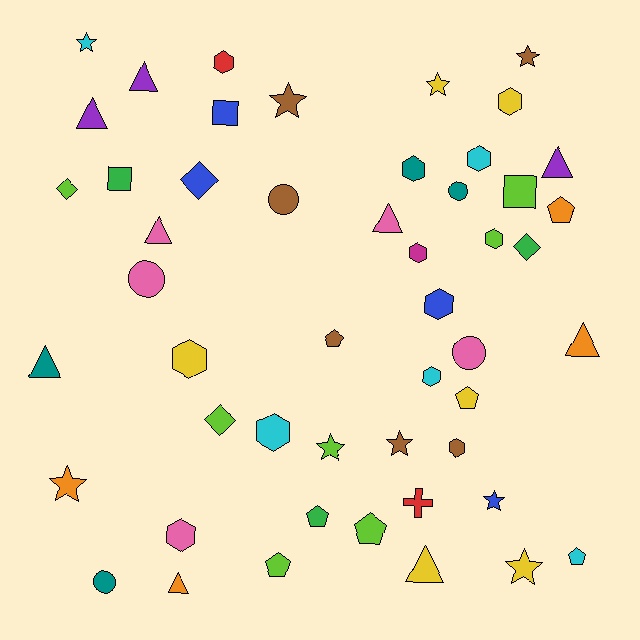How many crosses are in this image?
There is 1 cross.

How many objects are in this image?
There are 50 objects.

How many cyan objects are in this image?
There are 5 cyan objects.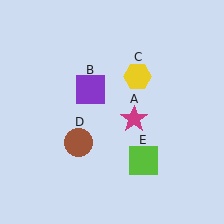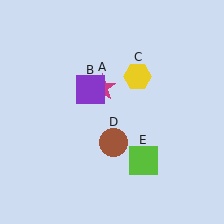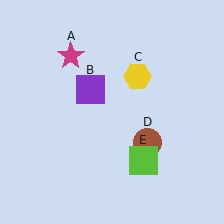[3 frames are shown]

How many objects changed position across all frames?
2 objects changed position: magenta star (object A), brown circle (object D).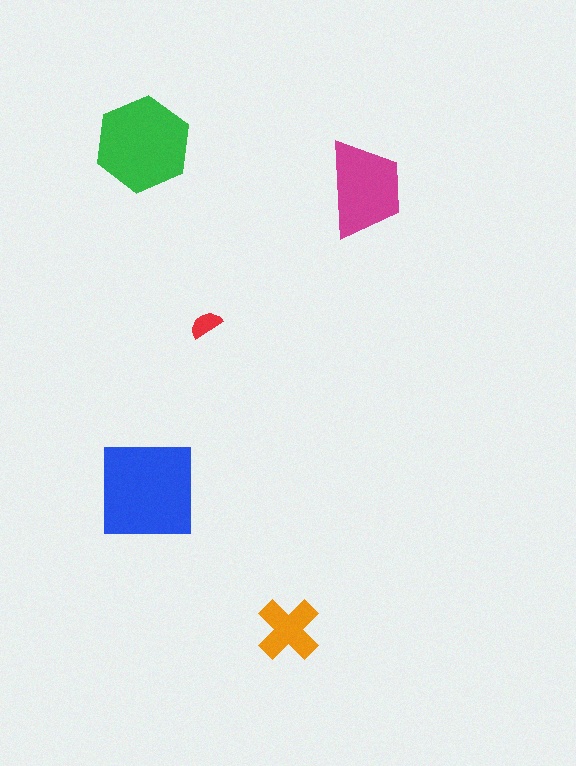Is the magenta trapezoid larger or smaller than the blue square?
Smaller.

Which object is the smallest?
The red semicircle.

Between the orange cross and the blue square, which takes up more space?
The blue square.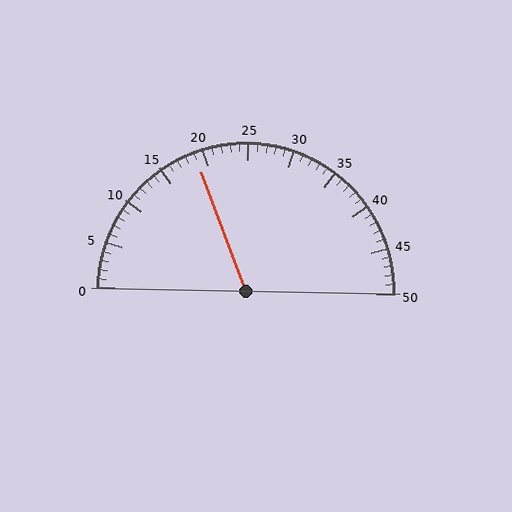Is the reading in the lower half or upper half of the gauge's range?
The reading is in the lower half of the range (0 to 50).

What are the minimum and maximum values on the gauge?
The gauge ranges from 0 to 50.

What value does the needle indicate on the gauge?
The needle indicates approximately 19.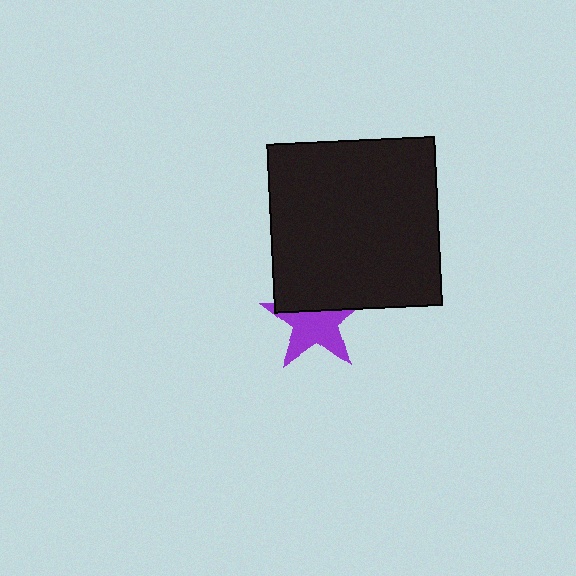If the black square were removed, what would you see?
You would see the complete purple star.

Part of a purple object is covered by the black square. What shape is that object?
It is a star.